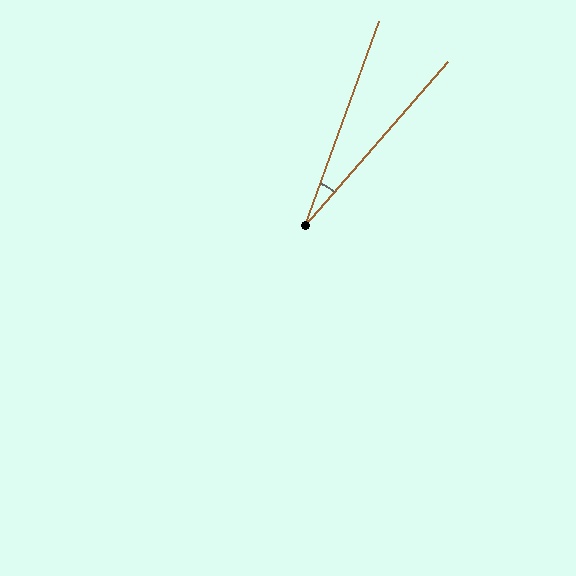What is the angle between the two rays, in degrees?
Approximately 21 degrees.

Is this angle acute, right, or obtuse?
It is acute.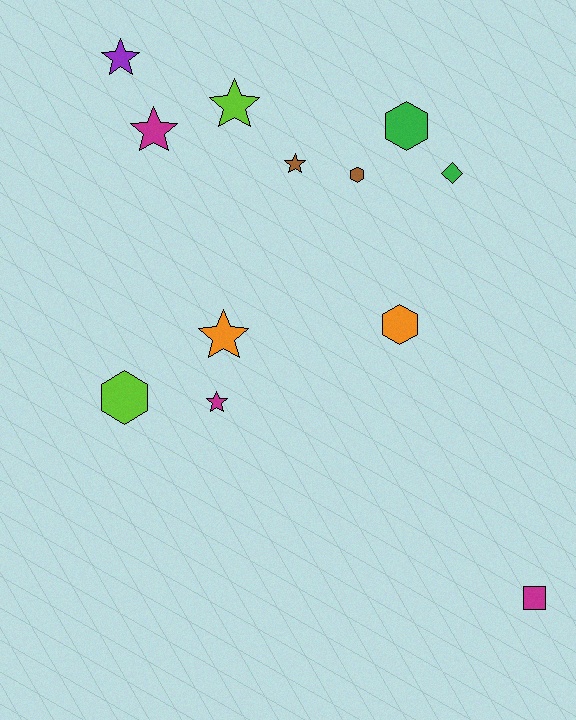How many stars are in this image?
There are 6 stars.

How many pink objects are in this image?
There are no pink objects.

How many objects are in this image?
There are 12 objects.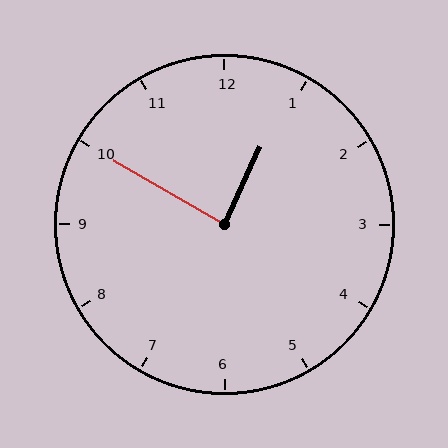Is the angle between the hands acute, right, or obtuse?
It is right.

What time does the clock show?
12:50.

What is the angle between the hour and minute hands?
Approximately 85 degrees.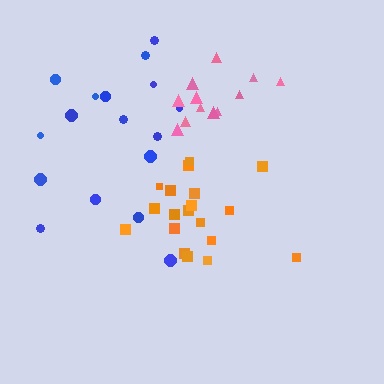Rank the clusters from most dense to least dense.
pink, orange, blue.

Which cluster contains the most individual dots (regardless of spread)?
Orange (19).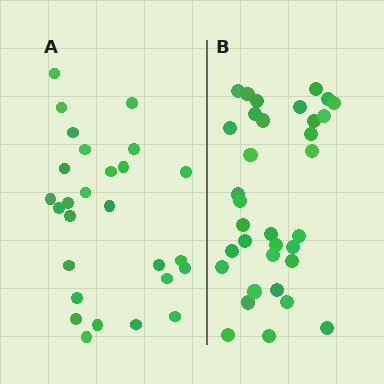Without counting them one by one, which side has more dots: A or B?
Region B (the right region) has more dots.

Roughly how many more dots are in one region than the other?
Region B has roughly 8 or so more dots than region A.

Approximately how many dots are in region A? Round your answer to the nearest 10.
About 30 dots. (The exact count is 27, which rounds to 30.)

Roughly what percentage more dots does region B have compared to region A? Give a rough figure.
About 25% more.